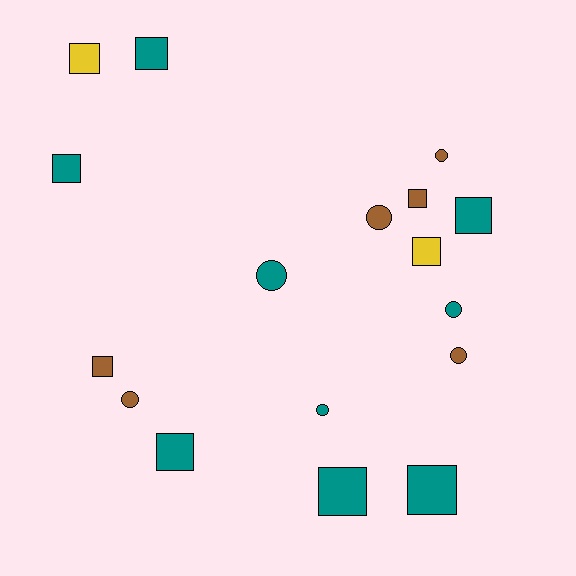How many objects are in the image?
There are 17 objects.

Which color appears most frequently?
Teal, with 9 objects.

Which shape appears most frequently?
Square, with 10 objects.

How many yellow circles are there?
There are no yellow circles.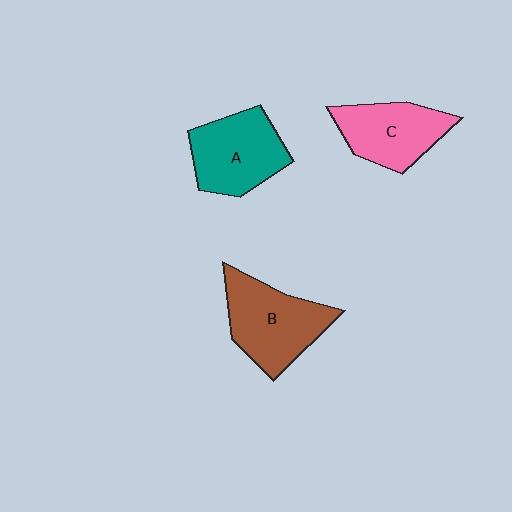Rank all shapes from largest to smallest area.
From largest to smallest: B (brown), A (teal), C (pink).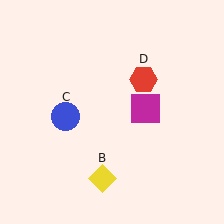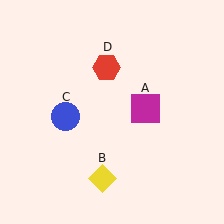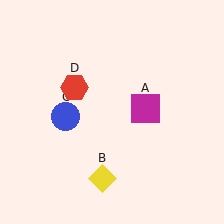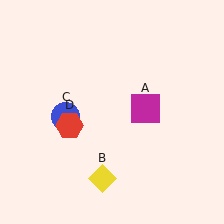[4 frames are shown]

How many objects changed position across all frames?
1 object changed position: red hexagon (object D).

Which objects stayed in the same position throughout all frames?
Magenta square (object A) and yellow diamond (object B) and blue circle (object C) remained stationary.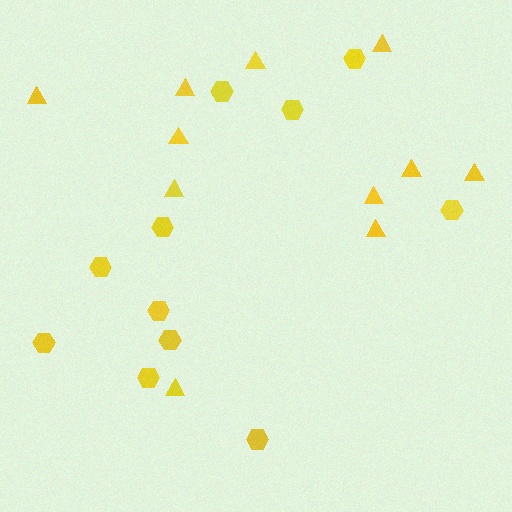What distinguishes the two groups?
There are 2 groups: one group of hexagons (11) and one group of triangles (11).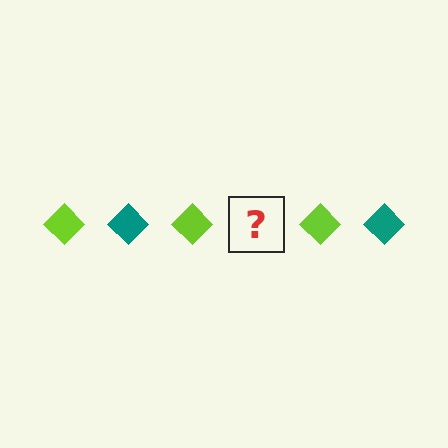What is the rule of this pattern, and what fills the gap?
The rule is that the pattern cycles through lime, teal diamonds. The gap should be filled with a teal diamond.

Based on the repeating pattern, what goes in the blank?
The blank should be a teal diamond.